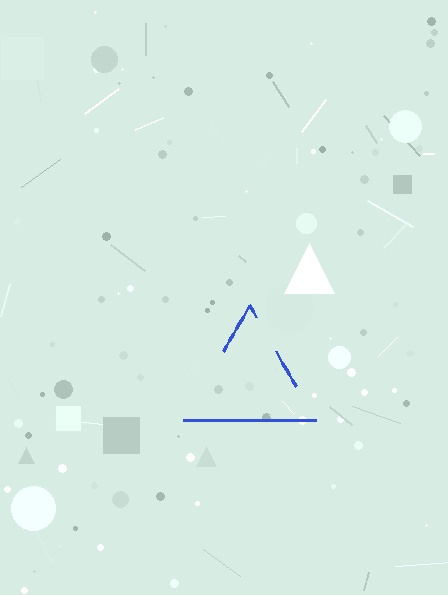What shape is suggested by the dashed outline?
The dashed outline suggests a triangle.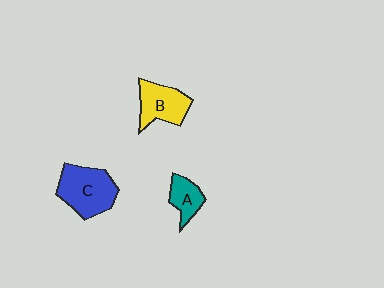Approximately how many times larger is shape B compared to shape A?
Approximately 1.6 times.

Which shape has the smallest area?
Shape A (teal).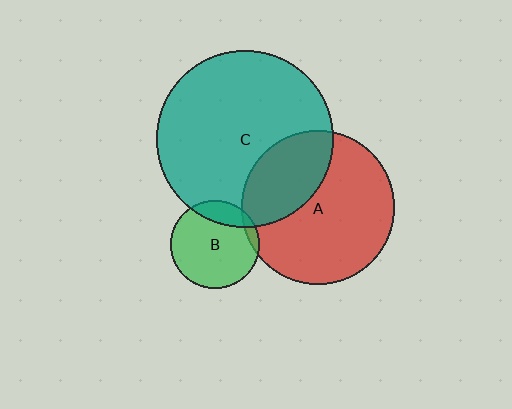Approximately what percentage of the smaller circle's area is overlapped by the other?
Approximately 30%.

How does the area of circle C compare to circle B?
Approximately 4.0 times.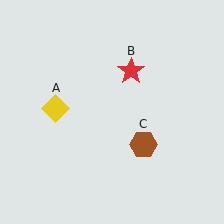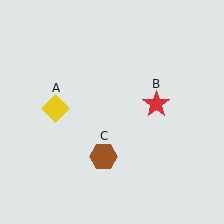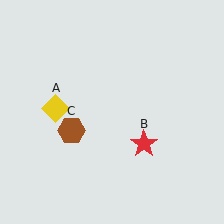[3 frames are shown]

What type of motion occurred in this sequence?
The red star (object B), brown hexagon (object C) rotated clockwise around the center of the scene.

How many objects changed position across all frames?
2 objects changed position: red star (object B), brown hexagon (object C).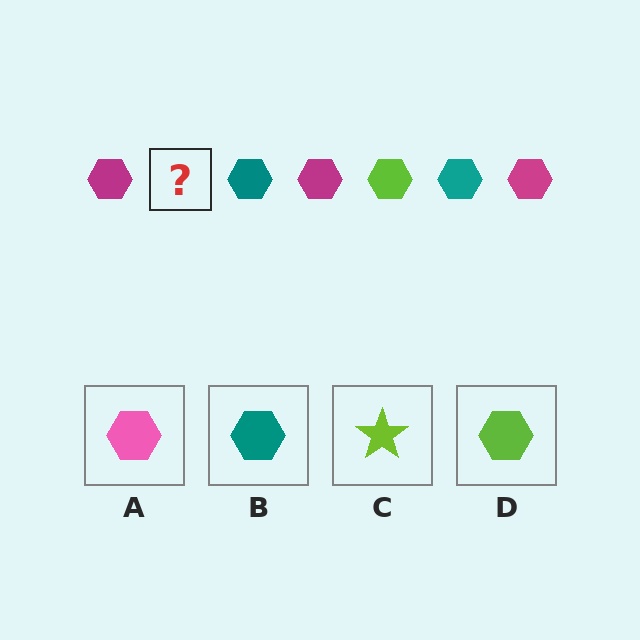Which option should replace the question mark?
Option D.